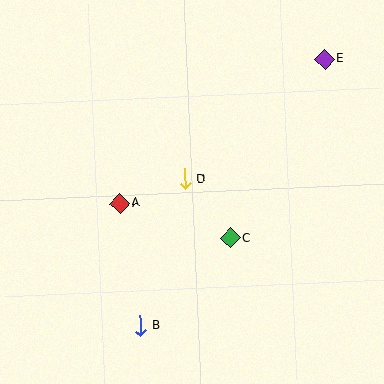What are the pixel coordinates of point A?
Point A is at (120, 204).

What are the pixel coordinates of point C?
Point C is at (230, 238).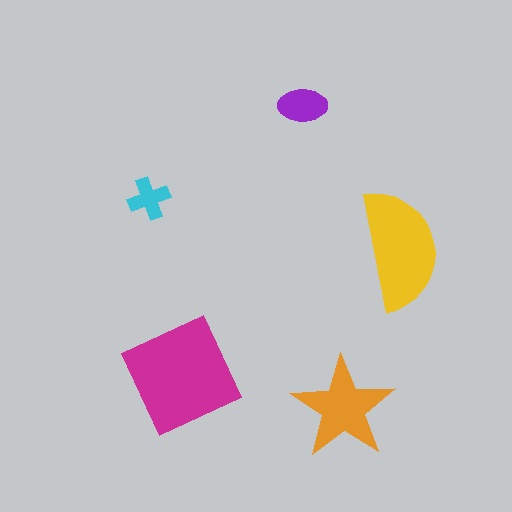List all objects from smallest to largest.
The cyan cross, the purple ellipse, the orange star, the yellow semicircle, the magenta square.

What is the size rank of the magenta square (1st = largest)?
1st.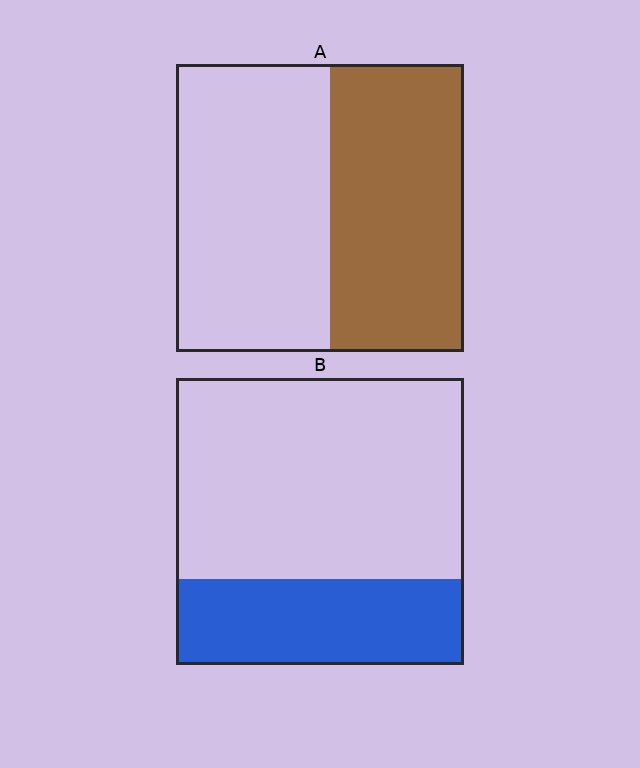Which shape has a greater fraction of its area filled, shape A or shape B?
Shape A.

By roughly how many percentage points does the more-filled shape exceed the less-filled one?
By roughly 15 percentage points (A over B).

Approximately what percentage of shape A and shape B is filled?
A is approximately 45% and B is approximately 30%.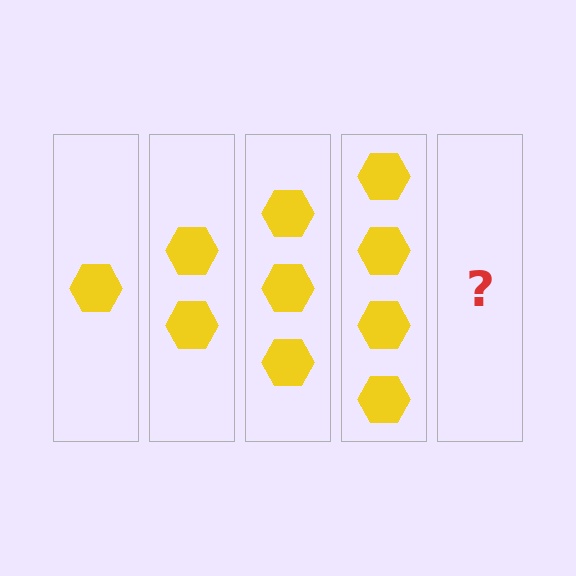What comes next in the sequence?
The next element should be 5 hexagons.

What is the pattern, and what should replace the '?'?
The pattern is that each step adds one more hexagon. The '?' should be 5 hexagons.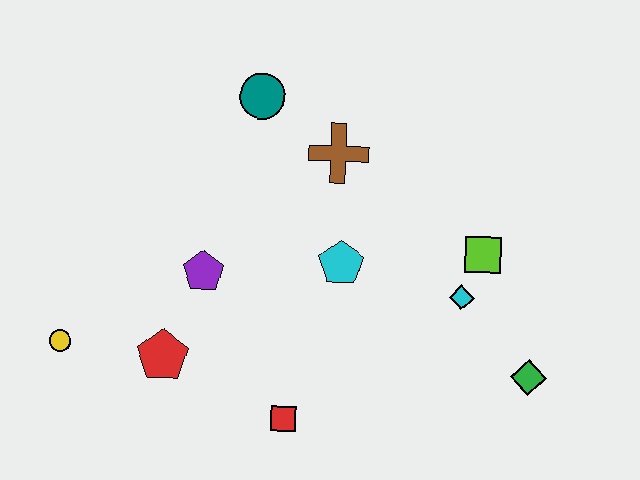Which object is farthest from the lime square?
The yellow circle is farthest from the lime square.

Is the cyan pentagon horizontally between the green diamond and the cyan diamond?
No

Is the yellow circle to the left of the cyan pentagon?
Yes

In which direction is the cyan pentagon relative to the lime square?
The cyan pentagon is to the left of the lime square.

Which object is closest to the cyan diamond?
The lime square is closest to the cyan diamond.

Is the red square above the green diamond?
No